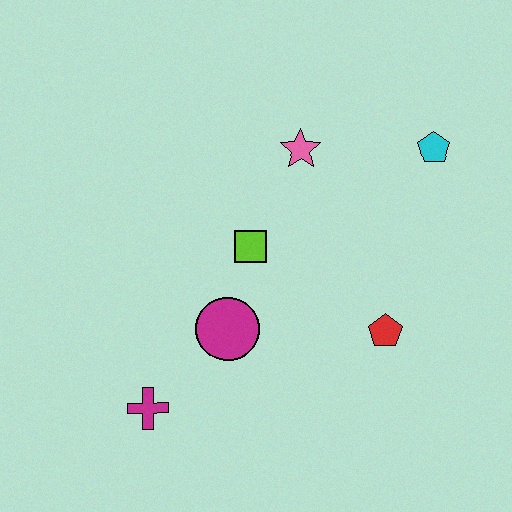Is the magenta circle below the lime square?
Yes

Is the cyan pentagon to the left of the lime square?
No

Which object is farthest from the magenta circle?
The cyan pentagon is farthest from the magenta circle.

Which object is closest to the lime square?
The magenta circle is closest to the lime square.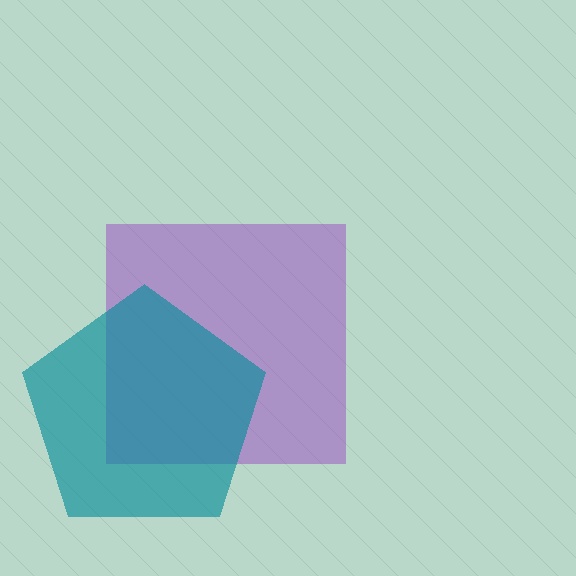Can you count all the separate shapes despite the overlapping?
Yes, there are 2 separate shapes.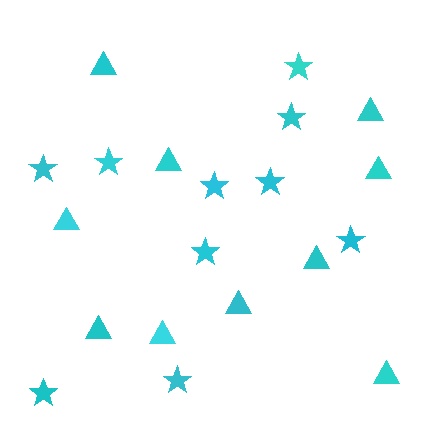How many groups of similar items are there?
There are 2 groups: one group of triangles (10) and one group of stars (10).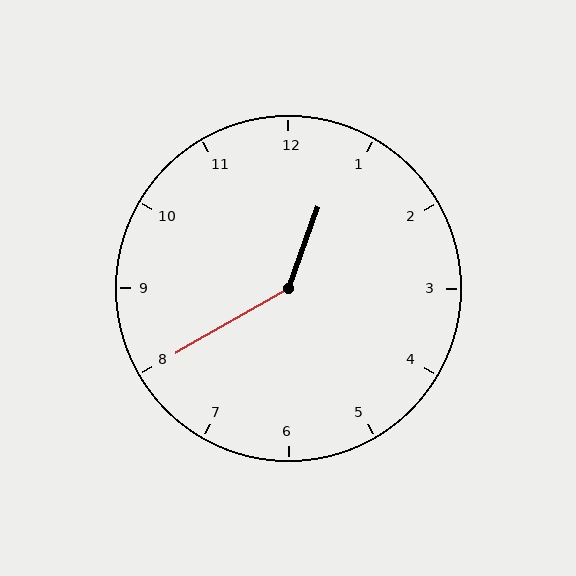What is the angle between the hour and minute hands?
Approximately 140 degrees.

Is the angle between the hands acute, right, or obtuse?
It is obtuse.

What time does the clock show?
12:40.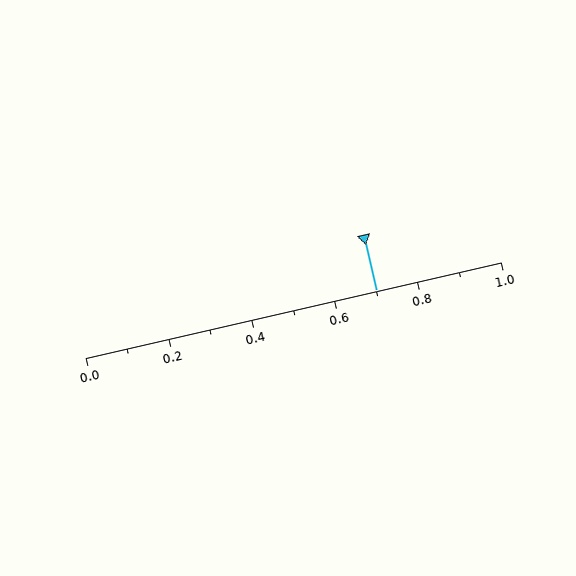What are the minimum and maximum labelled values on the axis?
The axis runs from 0.0 to 1.0.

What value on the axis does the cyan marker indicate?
The marker indicates approximately 0.7.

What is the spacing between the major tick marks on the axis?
The major ticks are spaced 0.2 apart.